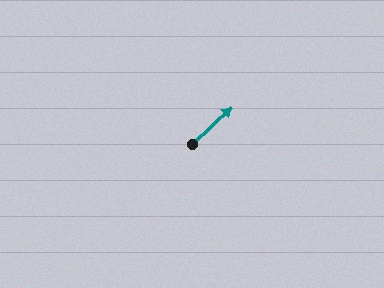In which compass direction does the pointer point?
Northeast.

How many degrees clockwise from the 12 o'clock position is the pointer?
Approximately 47 degrees.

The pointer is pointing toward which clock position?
Roughly 2 o'clock.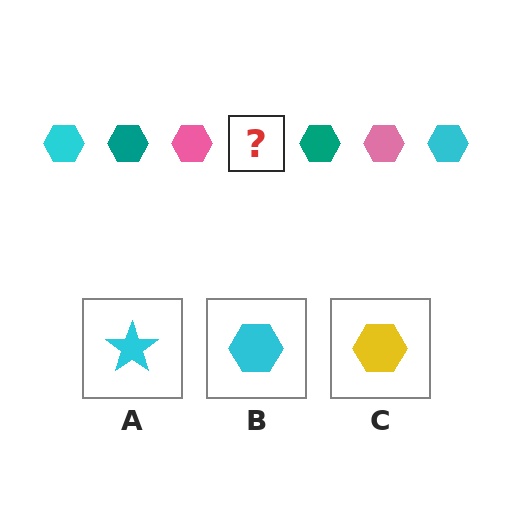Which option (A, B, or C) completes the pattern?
B.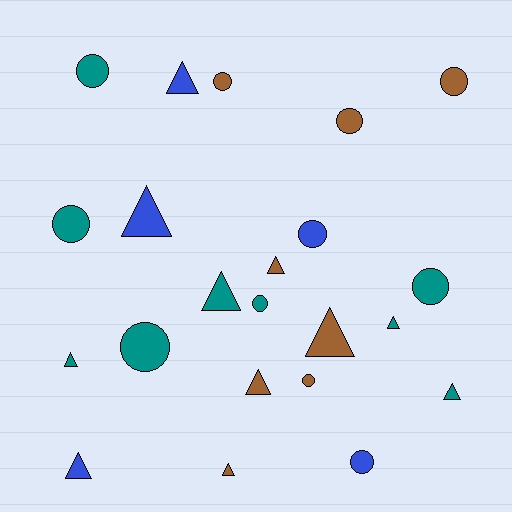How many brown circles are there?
There are 4 brown circles.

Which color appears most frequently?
Teal, with 9 objects.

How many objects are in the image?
There are 22 objects.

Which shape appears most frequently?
Triangle, with 11 objects.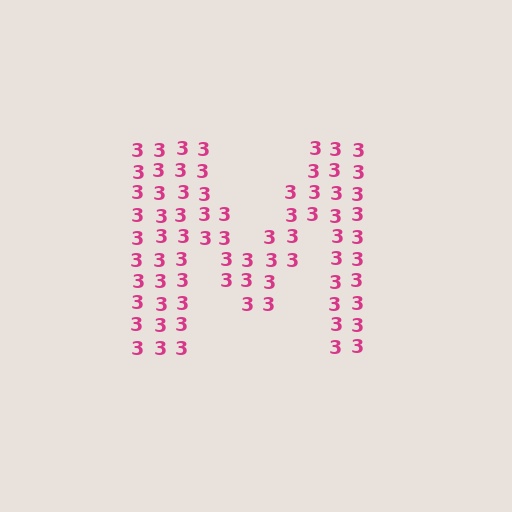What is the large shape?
The large shape is the letter M.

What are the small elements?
The small elements are digit 3's.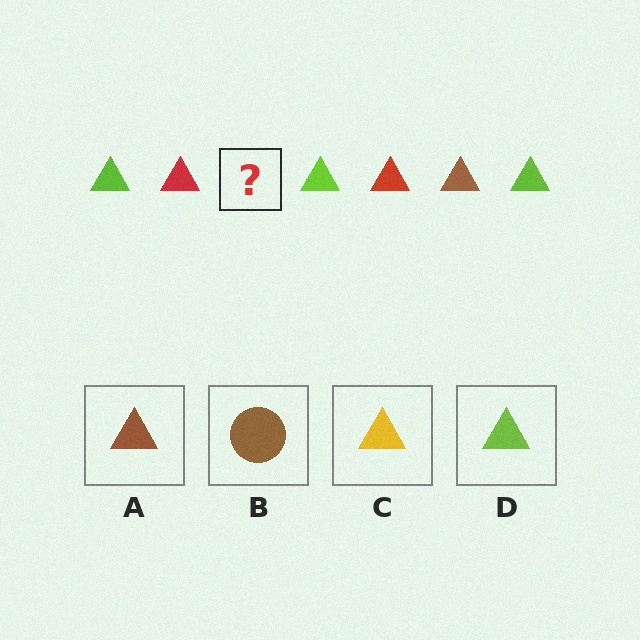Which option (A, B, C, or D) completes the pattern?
A.